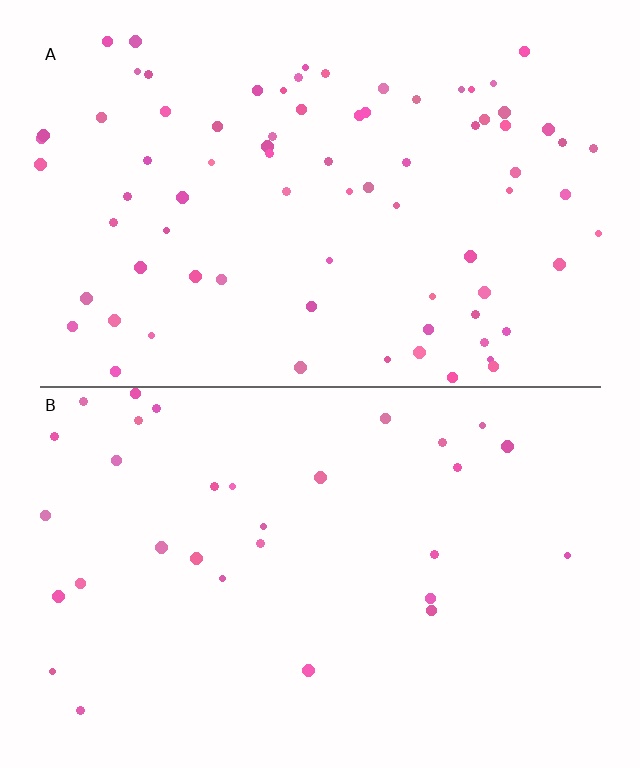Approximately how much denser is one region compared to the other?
Approximately 2.5× — region A over region B.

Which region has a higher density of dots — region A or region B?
A (the top).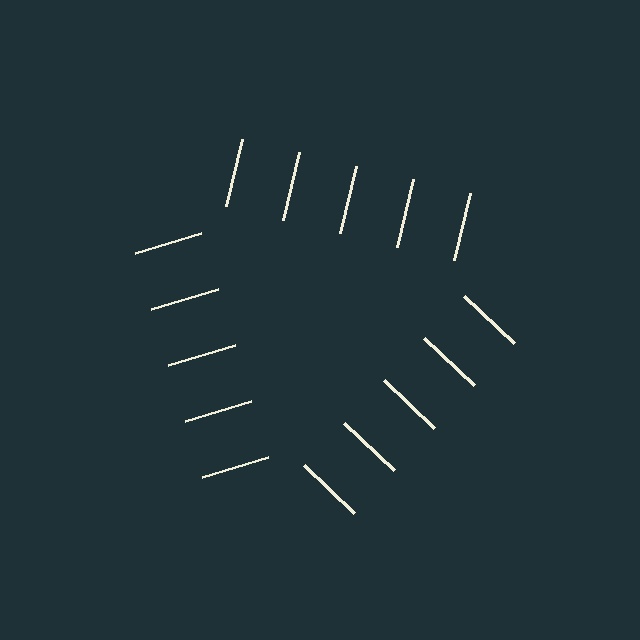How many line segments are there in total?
15 — 5 along each of the 3 edges.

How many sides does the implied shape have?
3 sides — the line-ends trace a triangle.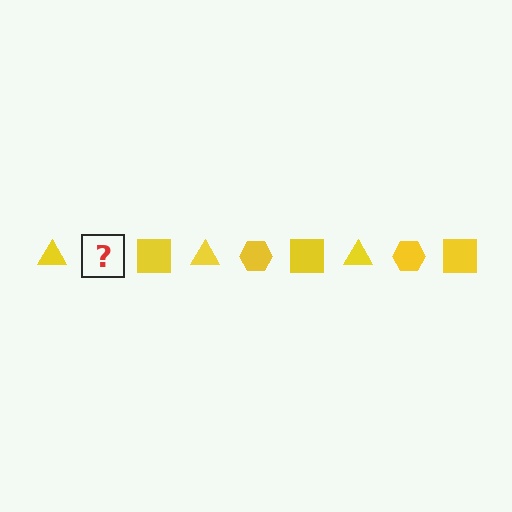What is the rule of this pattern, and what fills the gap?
The rule is that the pattern cycles through triangle, hexagon, square shapes in yellow. The gap should be filled with a yellow hexagon.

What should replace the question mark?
The question mark should be replaced with a yellow hexagon.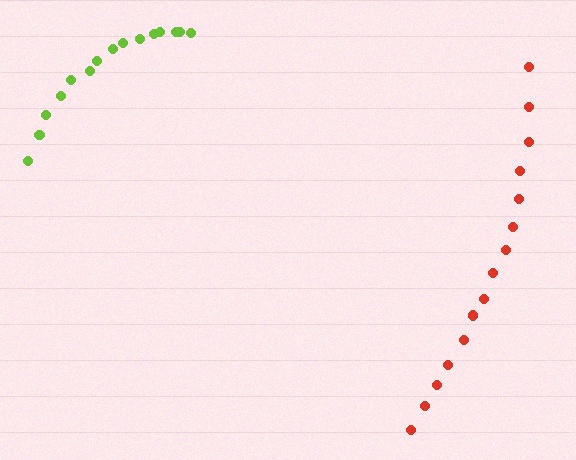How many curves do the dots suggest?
There are 2 distinct paths.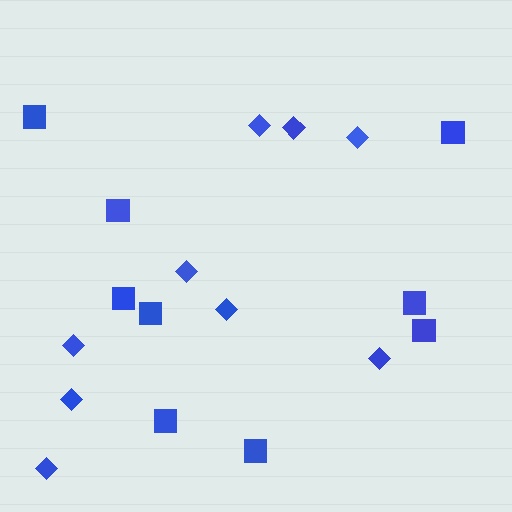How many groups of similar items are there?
There are 2 groups: one group of diamonds (9) and one group of squares (9).